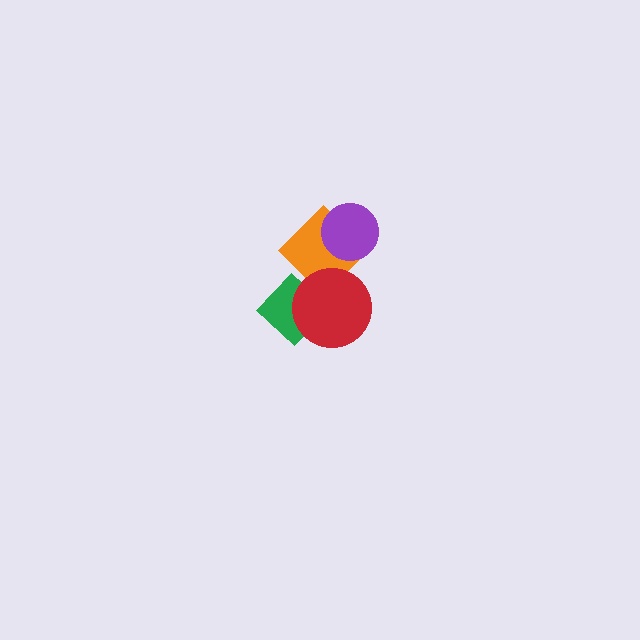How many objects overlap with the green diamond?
1 object overlaps with the green diamond.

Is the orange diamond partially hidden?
Yes, it is partially covered by another shape.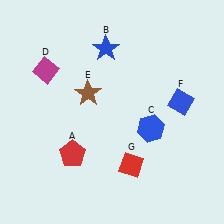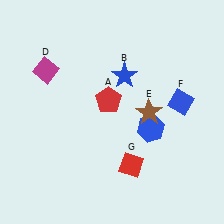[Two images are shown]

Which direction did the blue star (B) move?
The blue star (B) moved down.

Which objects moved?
The objects that moved are: the red pentagon (A), the blue star (B), the brown star (E).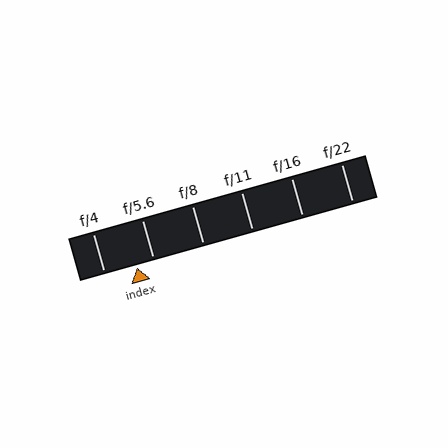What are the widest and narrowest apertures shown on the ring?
The widest aperture shown is f/4 and the narrowest is f/22.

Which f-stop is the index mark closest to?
The index mark is closest to f/5.6.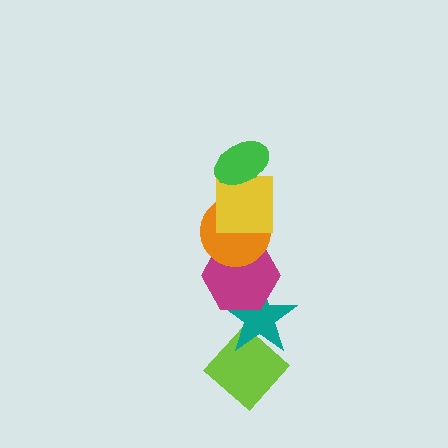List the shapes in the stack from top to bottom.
From top to bottom: the green ellipse, the yellow square, the orange circle, the magenta hexagon, the teal star, the lime diamond.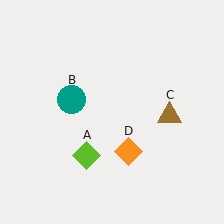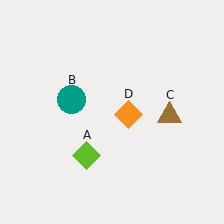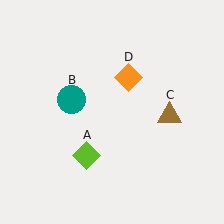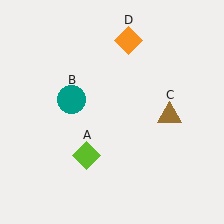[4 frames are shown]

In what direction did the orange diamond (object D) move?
The orange diamond (object D) moved up.